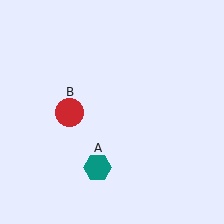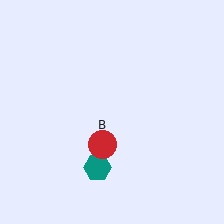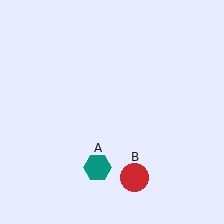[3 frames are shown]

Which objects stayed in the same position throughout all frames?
Teal hexagon (object A) remained stationary.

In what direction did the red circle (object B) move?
The red circle (object B) moved down and to the right.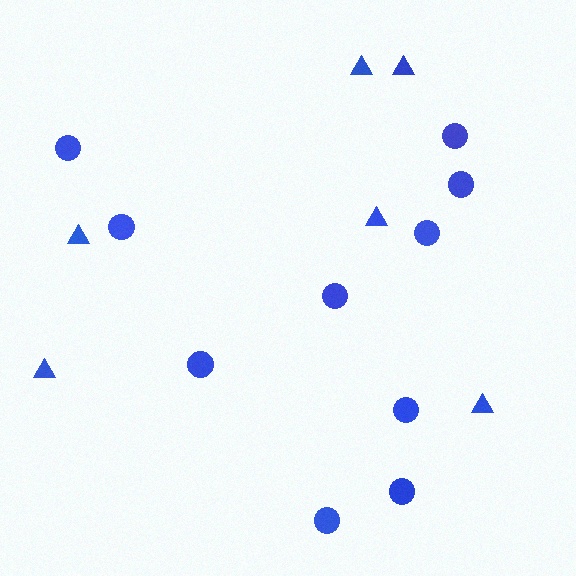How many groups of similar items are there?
There are 2 groups: one group of triangles (6) and one group of circles (10).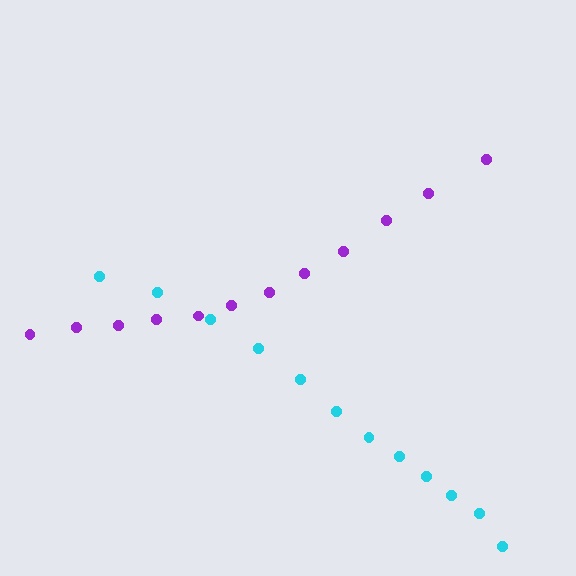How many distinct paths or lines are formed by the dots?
There are 2 distinct paths.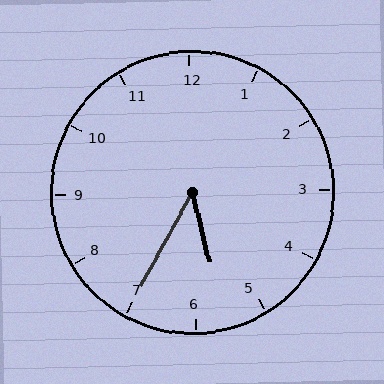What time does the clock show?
5:35.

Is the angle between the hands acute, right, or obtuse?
It is acute.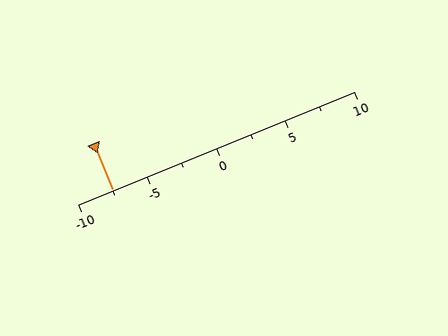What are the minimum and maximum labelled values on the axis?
The axis runs from -10 to 10.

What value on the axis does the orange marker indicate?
The marker indicates approximately -7.5.